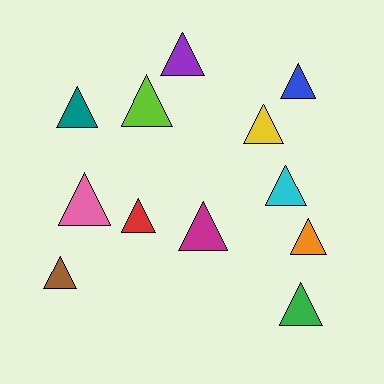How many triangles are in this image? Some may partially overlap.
There are 12 triangles.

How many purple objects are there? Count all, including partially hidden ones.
There is 1 purple object.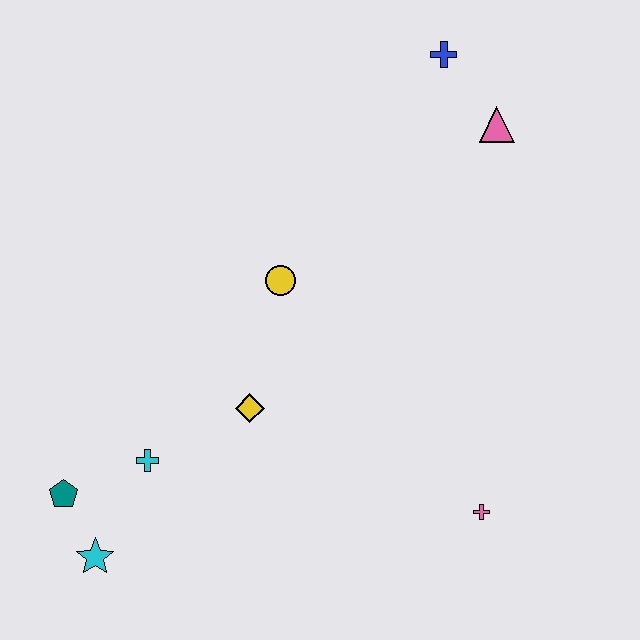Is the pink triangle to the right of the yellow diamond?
Yes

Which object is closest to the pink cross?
The yellow diamond is closest to the pink cross.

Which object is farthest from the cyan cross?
The blue cross is farthest from the cyan cross.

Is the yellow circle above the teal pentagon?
Yes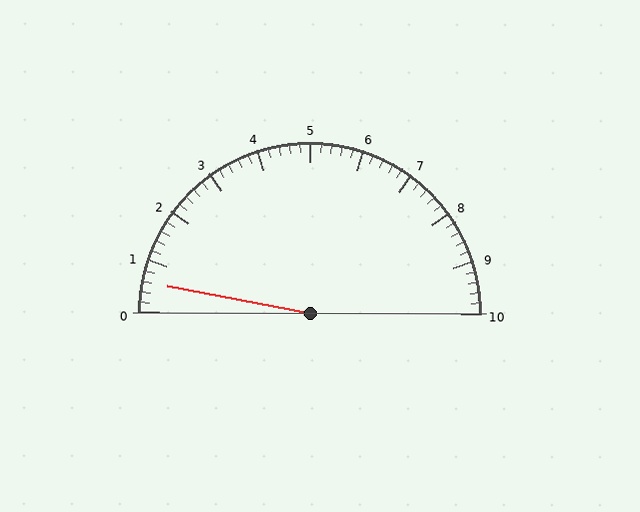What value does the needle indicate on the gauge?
The needle indicates approximately 0.6.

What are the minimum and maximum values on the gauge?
The gauge ranges from 0 to 10.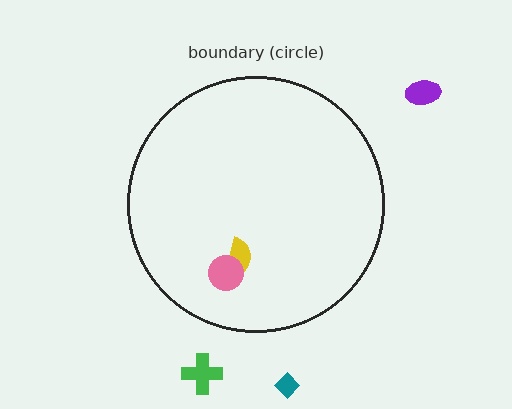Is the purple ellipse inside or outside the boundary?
Outside.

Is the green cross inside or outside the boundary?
Outside.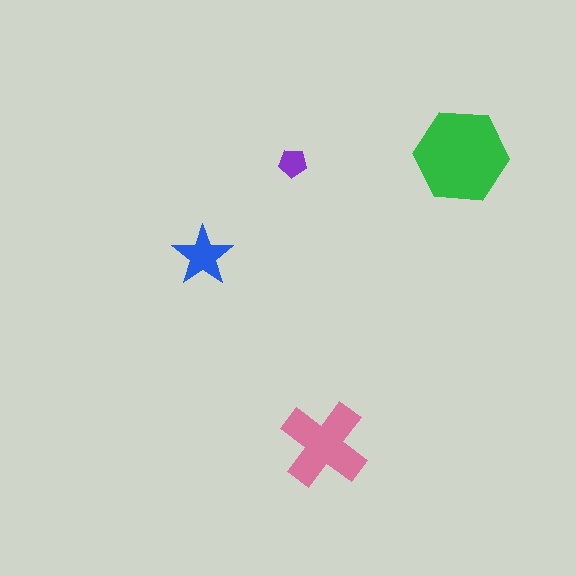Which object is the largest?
The green hexagon.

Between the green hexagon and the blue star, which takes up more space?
The green hexagon.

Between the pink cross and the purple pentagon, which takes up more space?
The pink cross.